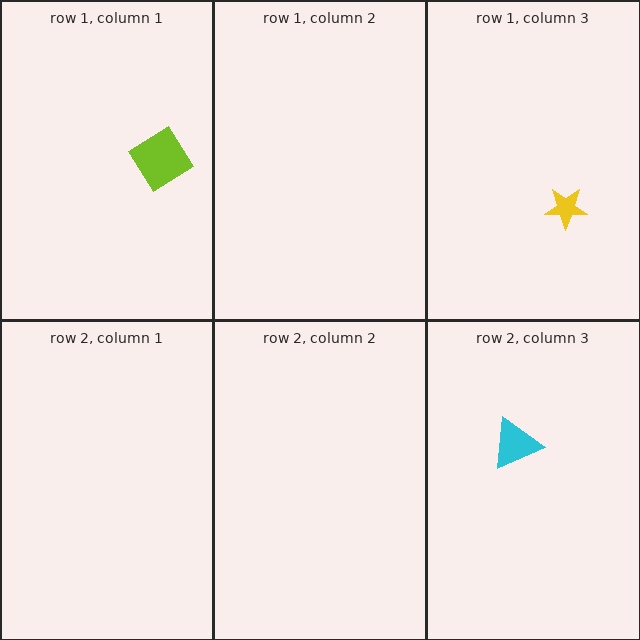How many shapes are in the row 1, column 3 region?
1.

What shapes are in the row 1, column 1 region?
The lime diamond.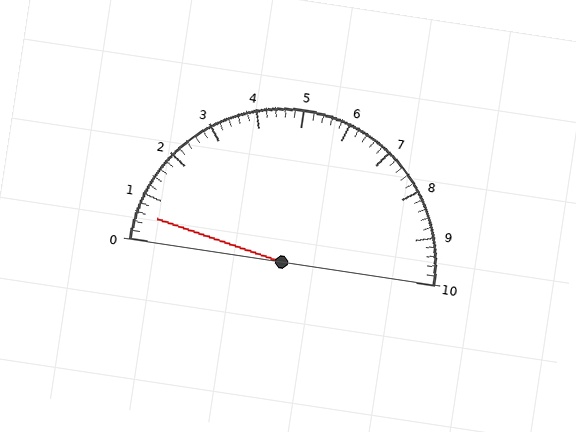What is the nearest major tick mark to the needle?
The nearest major tick mark is 1.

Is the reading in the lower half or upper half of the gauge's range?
The reading is in the lower half of the range (0 to 10).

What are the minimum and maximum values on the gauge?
The gauge ranges from 0 to 10.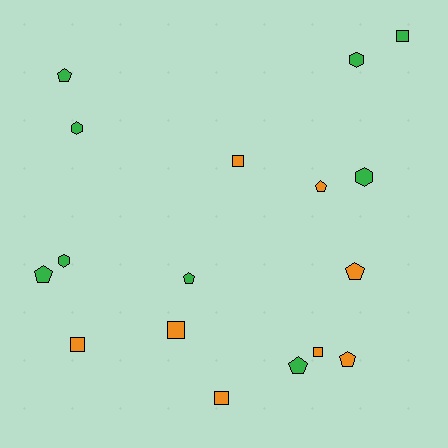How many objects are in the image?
There are 17 objects.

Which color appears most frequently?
Green, with 9 objects.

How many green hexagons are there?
There are 4 green hexagons.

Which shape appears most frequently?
Pentagon, with 7 objects.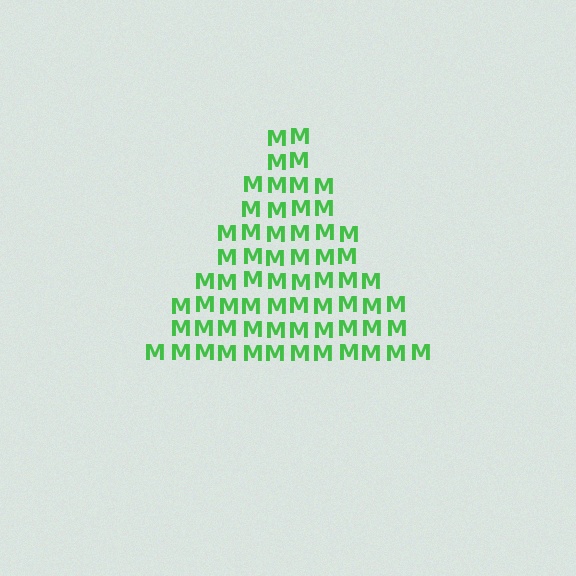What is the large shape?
The large shape is a triangle.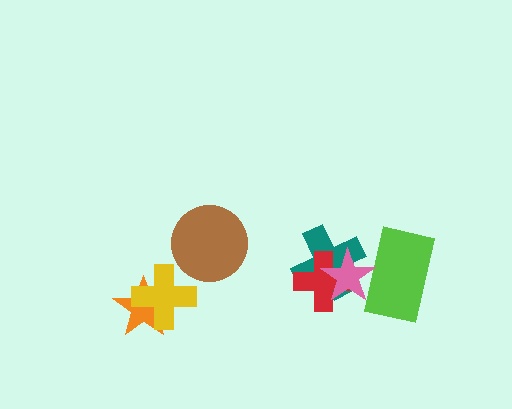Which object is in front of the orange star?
The yellow cross is in front of the orange star.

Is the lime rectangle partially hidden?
Yes, it is partially covered by another shape.